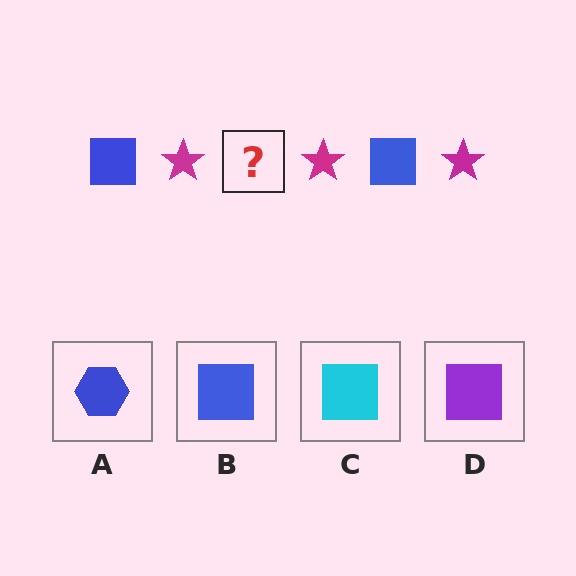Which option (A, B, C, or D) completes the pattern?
B.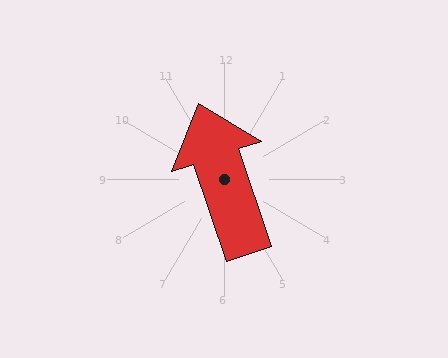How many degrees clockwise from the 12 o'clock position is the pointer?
Approximately 341 degrees.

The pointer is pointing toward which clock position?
Roughly 11 o'clock.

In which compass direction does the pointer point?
North.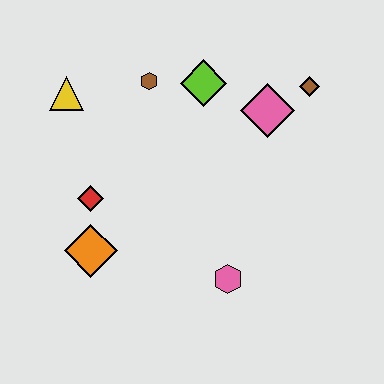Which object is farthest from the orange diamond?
The brown diamond is farthest from the orange diamond.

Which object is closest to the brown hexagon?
The lime diamond is closest to the brown hexagon.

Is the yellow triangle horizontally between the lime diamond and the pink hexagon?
No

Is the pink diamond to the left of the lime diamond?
No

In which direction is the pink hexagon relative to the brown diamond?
The pink hexagon is below the brown diamond.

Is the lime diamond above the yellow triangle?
Yes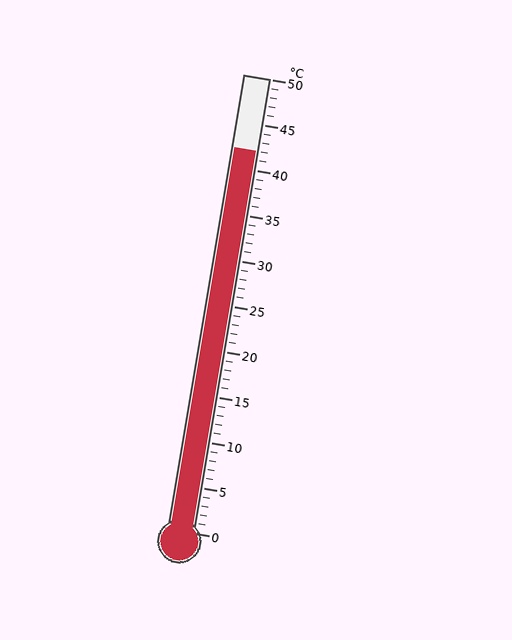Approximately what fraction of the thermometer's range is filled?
The thermometer is filled to approximately 85% of its range.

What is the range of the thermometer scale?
The thermometer scale ranges from 0°C to 50°C.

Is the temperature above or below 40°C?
The temperature is above 40°C.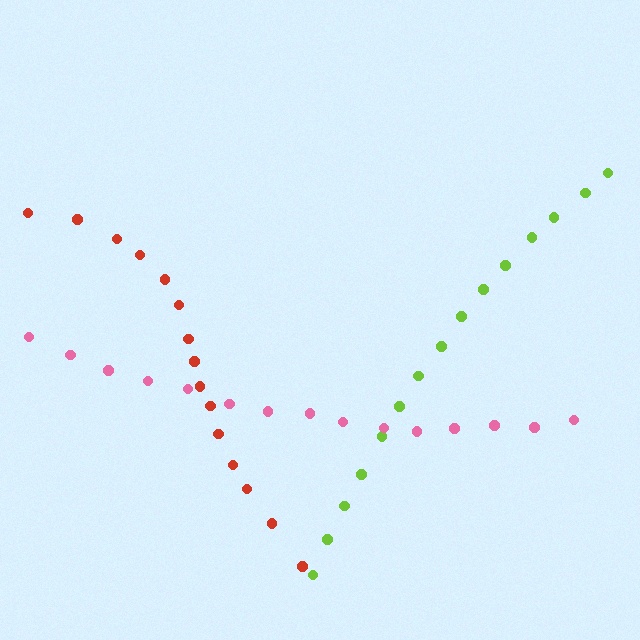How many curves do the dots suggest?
There are 3 distinct paths.